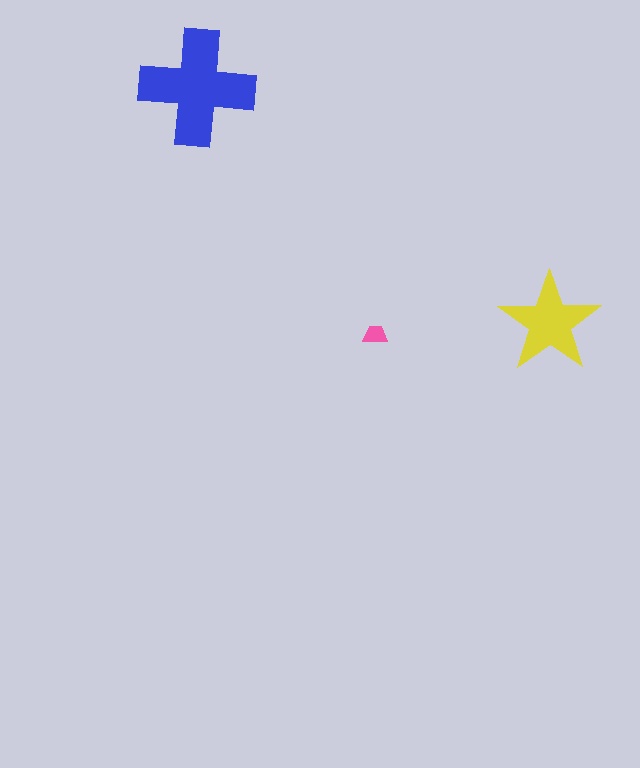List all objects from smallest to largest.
The pink trapezoid, the yellow star, the blue cross.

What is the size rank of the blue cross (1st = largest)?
1st.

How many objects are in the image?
There are 3 objects in the image.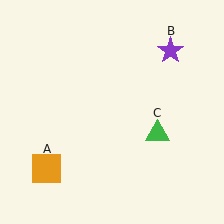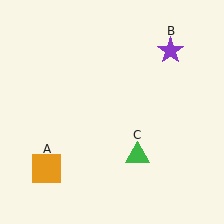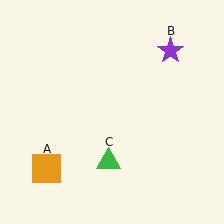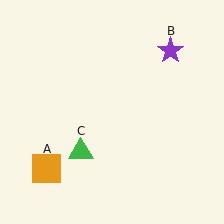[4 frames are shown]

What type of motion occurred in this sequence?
The green triangle (object C) rotated clockwise around the center of the scene.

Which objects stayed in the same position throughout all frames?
Orange square (object A) and purple star (object B) remained stationary.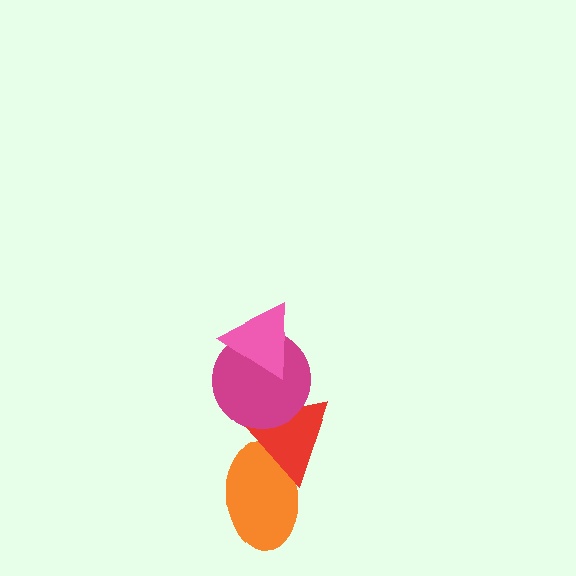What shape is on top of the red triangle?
The magenta circle is on top of the red triangle.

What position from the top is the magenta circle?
The magenta circle is 2nd from the top.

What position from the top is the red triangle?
The red triangle is 3rd from the top.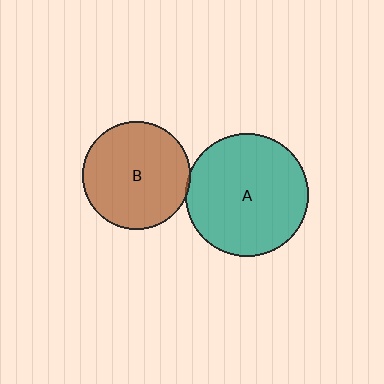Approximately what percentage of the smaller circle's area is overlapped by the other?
Approximately 5%.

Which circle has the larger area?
Circle A (teal).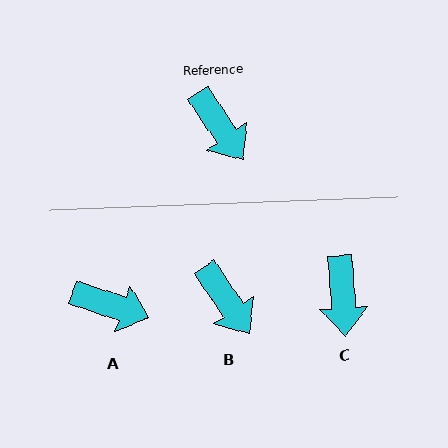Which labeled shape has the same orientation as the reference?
B.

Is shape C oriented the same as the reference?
No, it is off by about 30 degrees.